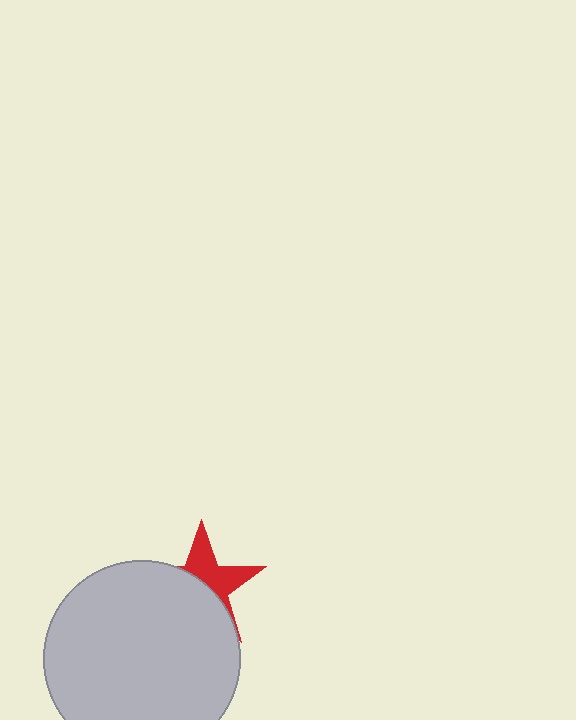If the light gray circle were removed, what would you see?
You would see the complete red star.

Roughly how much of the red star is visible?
A small part of it is visible (roughly 42%).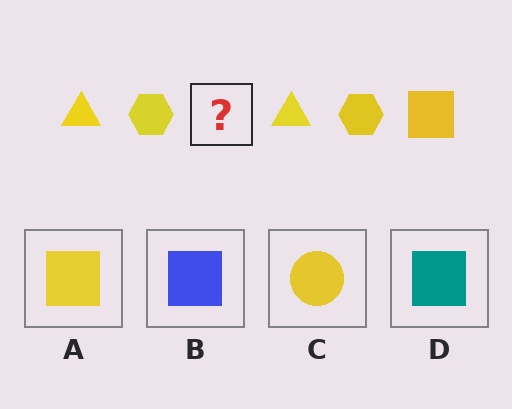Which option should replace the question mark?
Option A.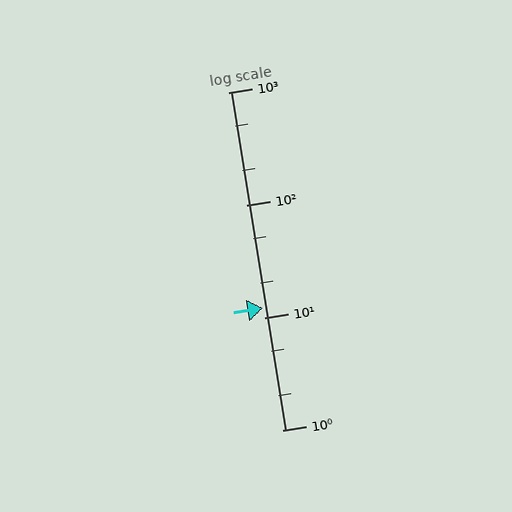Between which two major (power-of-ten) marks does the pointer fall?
The pointer is between 10 and 100.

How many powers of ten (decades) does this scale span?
The scale spans 3 decades, from 1 to 1000.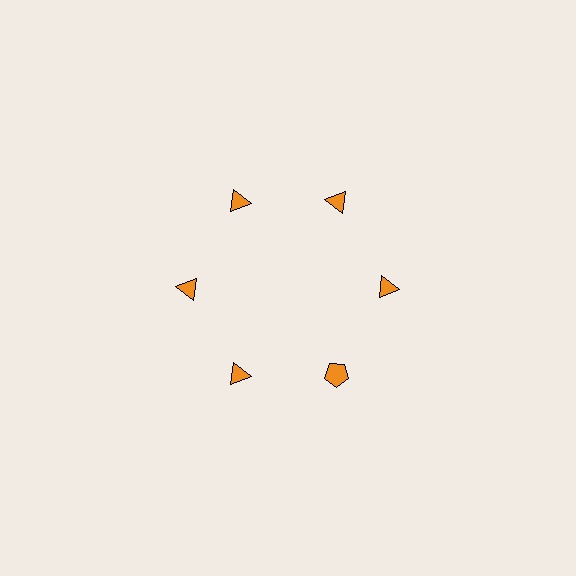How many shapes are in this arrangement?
There are 6 shapes arranged in a ring pattern.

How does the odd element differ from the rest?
It has a different shape: pentagon instead of triangle.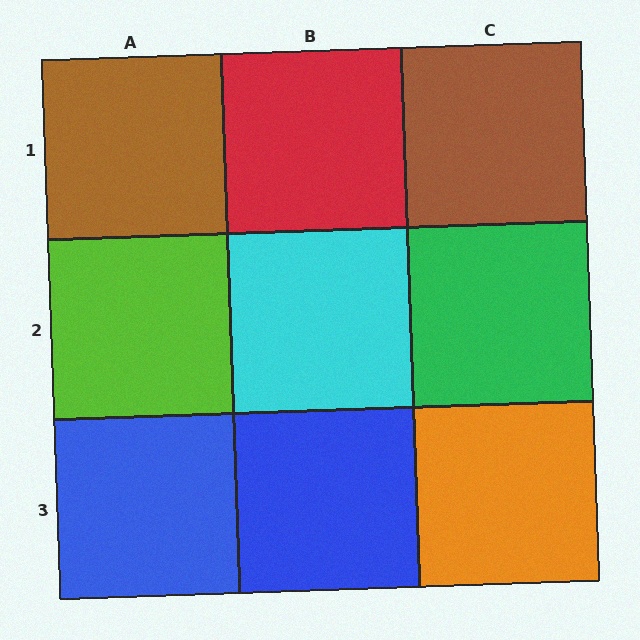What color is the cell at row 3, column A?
Blue.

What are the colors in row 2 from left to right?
Lime, cyan, green.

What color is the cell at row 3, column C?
Orange.